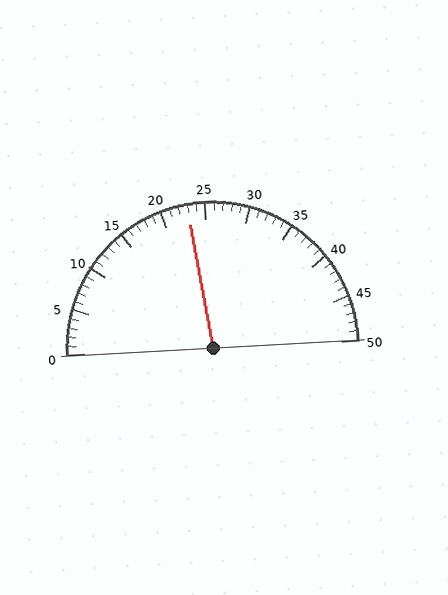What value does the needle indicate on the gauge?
The needle indicates approximately 23.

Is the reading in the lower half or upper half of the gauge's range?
The reading is in the lower half of the range (0 to 50).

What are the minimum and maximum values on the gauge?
The gauge ranges from 0 to 50.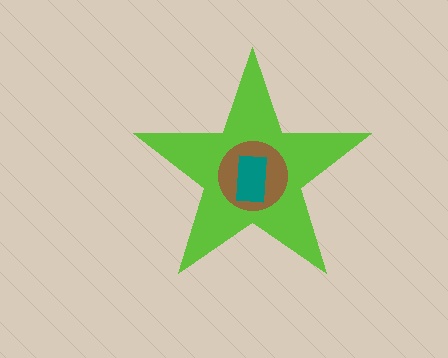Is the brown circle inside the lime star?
Yes.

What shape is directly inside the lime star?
The brown circle.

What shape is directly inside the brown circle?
The teal rectangle.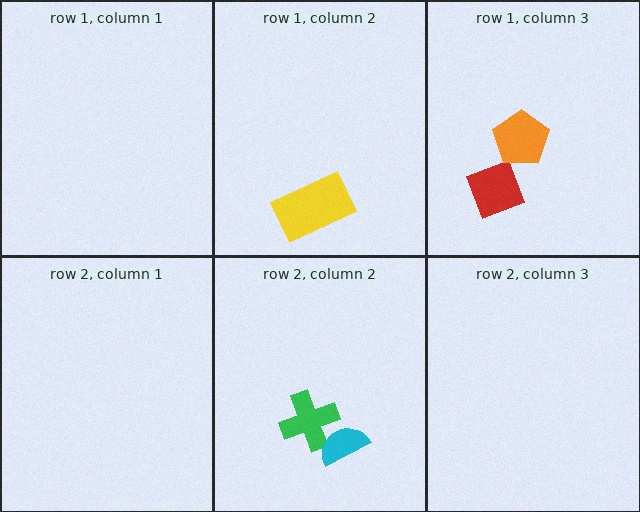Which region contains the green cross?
The row 2, column 2 region.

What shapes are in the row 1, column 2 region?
The yellow rectangle.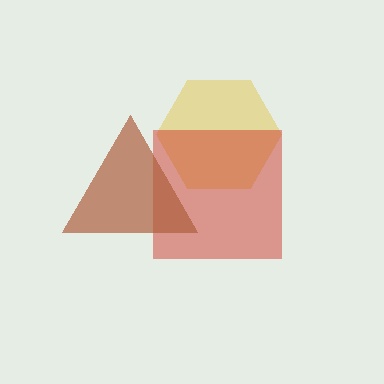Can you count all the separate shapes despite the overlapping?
Yes, there are 3 separate shapes.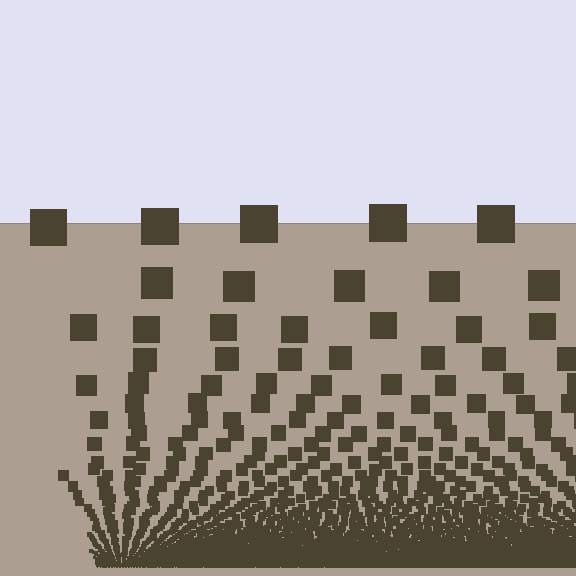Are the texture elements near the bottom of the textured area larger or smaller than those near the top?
Smaller. The gradient is inverted — elements near the bottom are smaller and denser.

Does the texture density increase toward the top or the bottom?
Density increases toward the bottom.